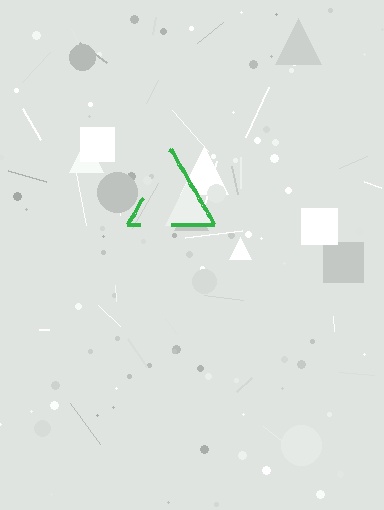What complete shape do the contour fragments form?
The contour fragments form a triangle.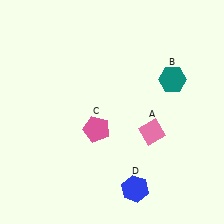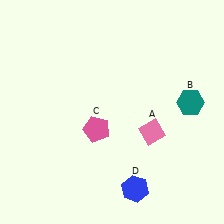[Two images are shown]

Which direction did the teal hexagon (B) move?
The teal hexagon (B) moved down.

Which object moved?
The teal hexagon (B) moved down.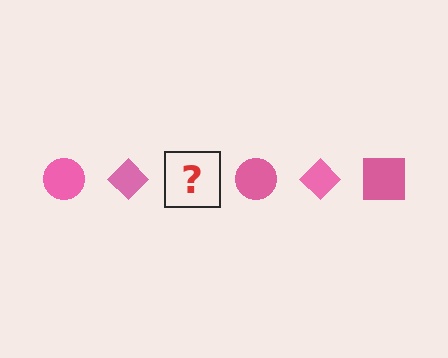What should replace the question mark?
The question mark should be replaced with a pink square.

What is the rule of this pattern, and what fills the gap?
The rule is that the pattern cycles through circle, diamond, square shapes in pink. The gap should be filled with a pink square.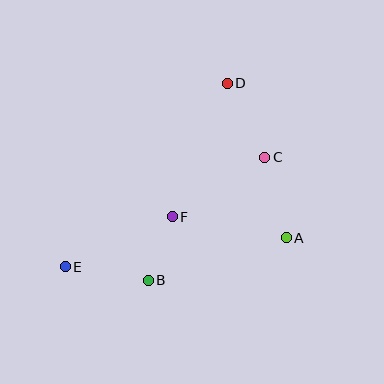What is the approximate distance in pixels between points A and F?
The distance between A and F is approximately 116 pixels.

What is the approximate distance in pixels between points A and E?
The distance between A and E is approximately 223 pixels.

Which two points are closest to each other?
Points B and F are closest to each other.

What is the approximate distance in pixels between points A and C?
The distance between A and C is approximately 84 pixels.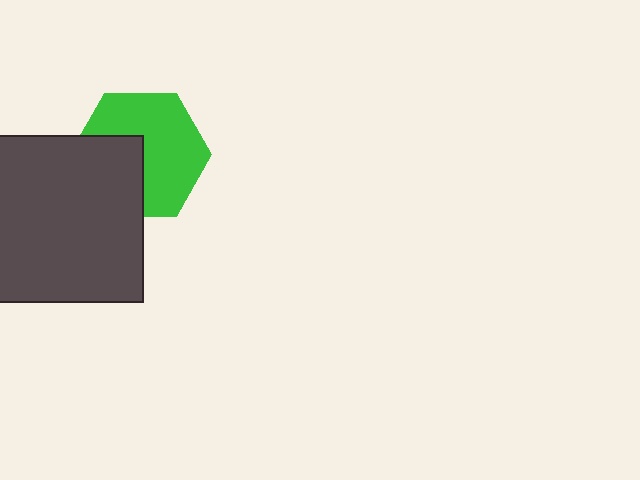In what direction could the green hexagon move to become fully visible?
The green hexagon could move toward the upper-right. That would shift it out from behind the dark gray square entirely.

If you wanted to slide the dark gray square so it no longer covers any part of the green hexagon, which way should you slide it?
Slide it toward the lower-left — that is the most direct way to separate the two shapes.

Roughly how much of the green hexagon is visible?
About half of it is visible (roughly 63%).